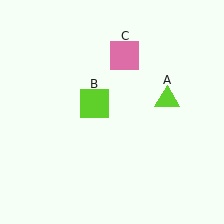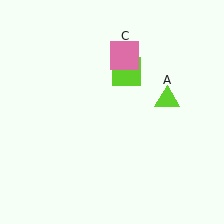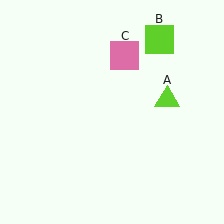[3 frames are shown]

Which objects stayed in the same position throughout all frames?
Lime triangle (object A) and pink square (object C) remained stationary.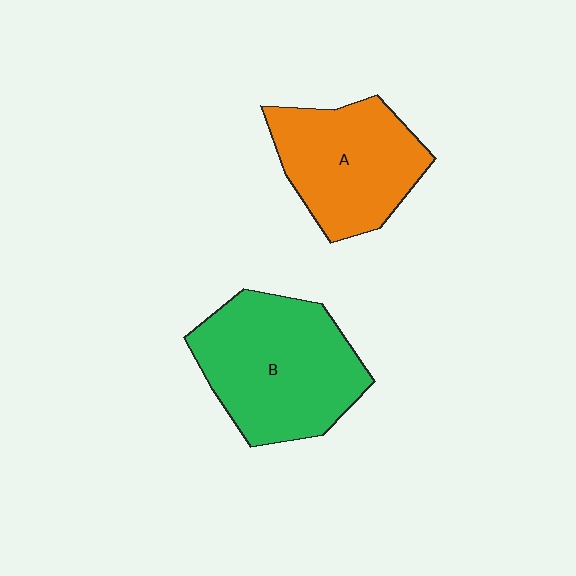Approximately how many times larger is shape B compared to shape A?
Approximately 1.2 times.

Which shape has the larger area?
Shape B (green).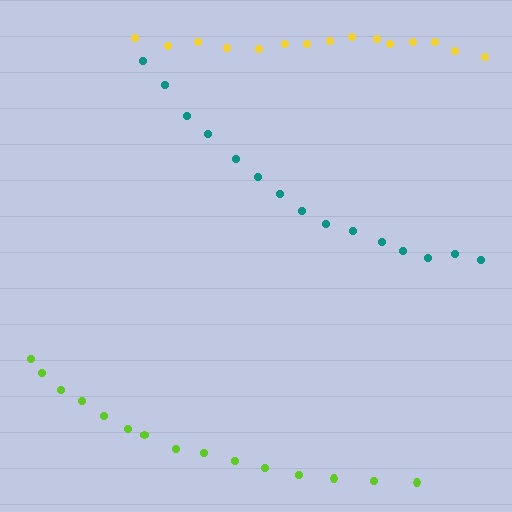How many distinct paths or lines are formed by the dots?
There are 3 distinct paths.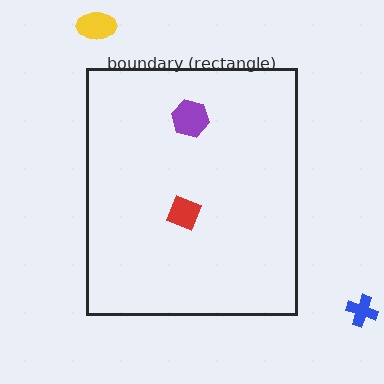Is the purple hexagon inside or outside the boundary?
Inside.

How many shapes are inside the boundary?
2 inside, 2 outside.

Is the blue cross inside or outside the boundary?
Outside.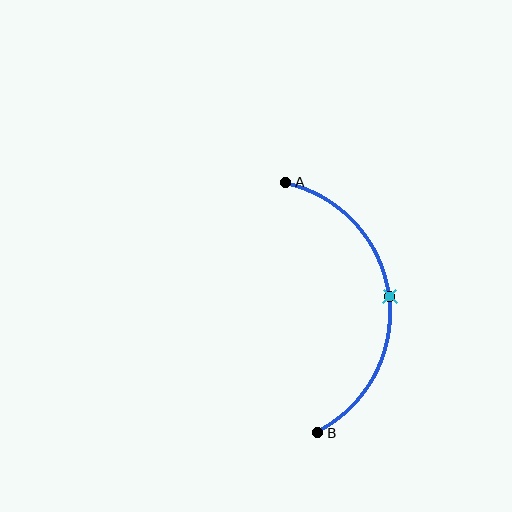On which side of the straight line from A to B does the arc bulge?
The arc bulges to the right of the straight line connecting A and B.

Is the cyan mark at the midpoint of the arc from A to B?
Yes. The cyan mark lies on the arc at equal arc-length from both A and B — it is the arc midpoint.